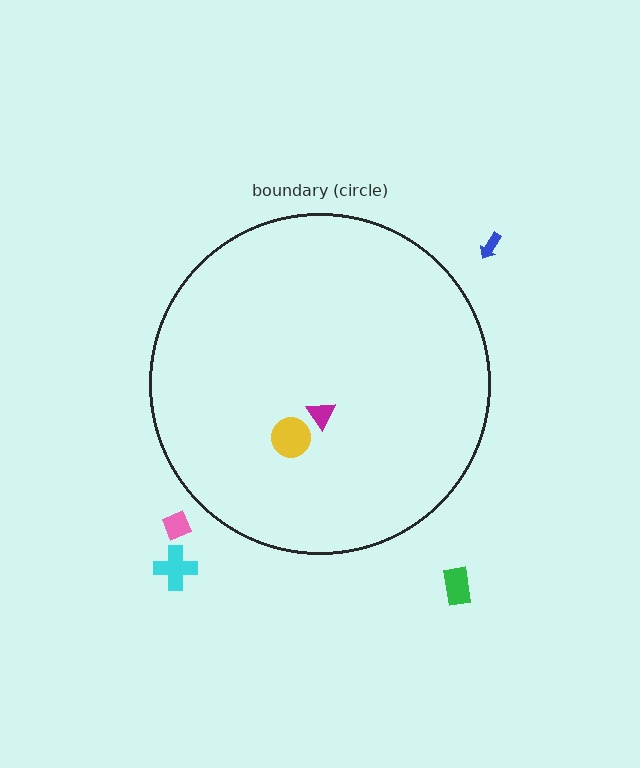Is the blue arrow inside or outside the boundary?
Outside.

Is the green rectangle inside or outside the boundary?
Outside.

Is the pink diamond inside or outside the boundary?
Outside.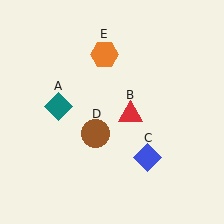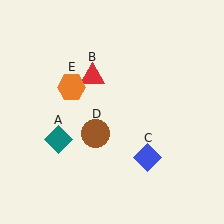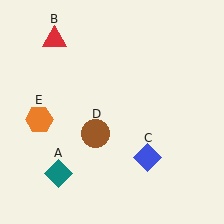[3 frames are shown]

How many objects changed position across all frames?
3 objects changed position: teal diamond (object A), red triangle (object B), orange hexagon (object E).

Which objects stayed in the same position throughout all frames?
Blue diamond (object C) and brown circle (object D) remained stationary.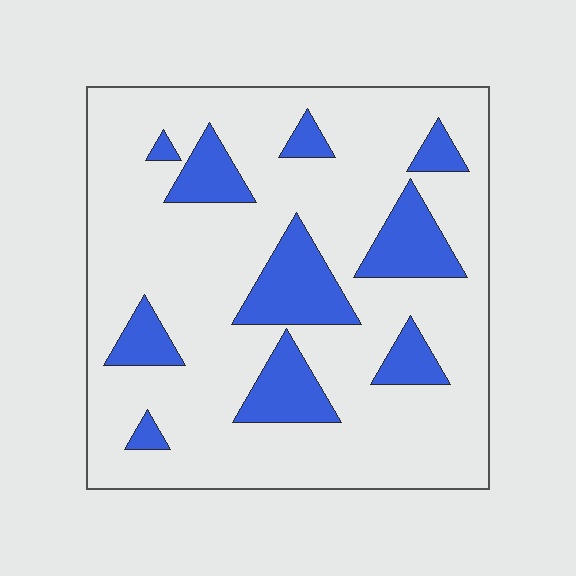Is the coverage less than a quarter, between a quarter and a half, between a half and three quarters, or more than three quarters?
Less than a quarter.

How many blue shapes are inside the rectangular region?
10.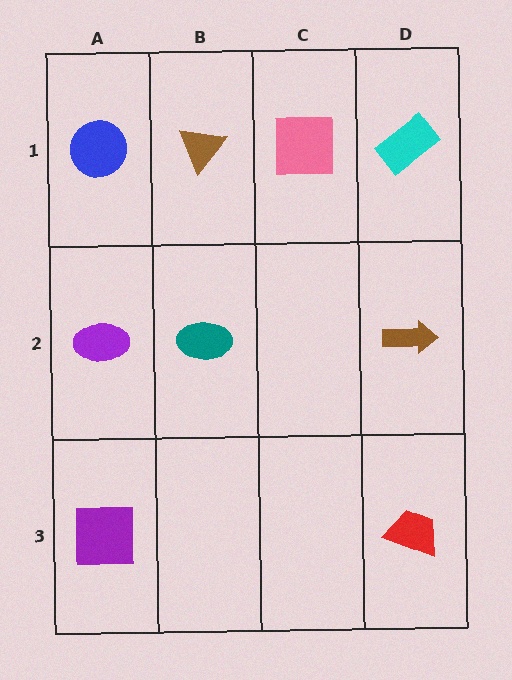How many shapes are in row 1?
4 shapes.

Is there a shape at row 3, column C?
No, that cell is empty.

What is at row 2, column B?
A teal ellipse.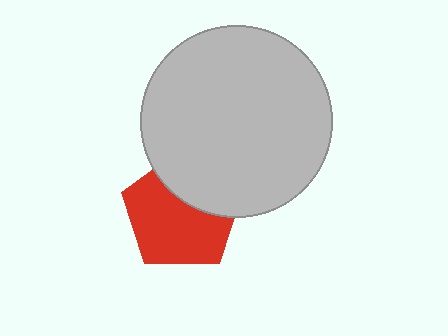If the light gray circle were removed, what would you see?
You would see the complete red pentagon.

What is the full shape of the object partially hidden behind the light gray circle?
The partially hidden object is a red pentagon.